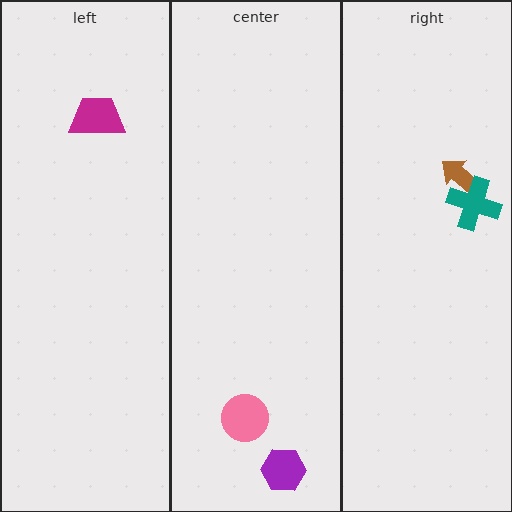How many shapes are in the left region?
1.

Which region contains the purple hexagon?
The center region.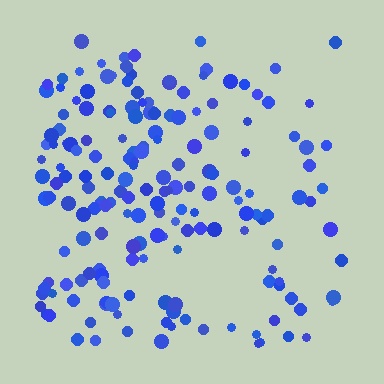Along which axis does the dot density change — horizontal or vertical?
Horizontal.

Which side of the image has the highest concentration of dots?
The left.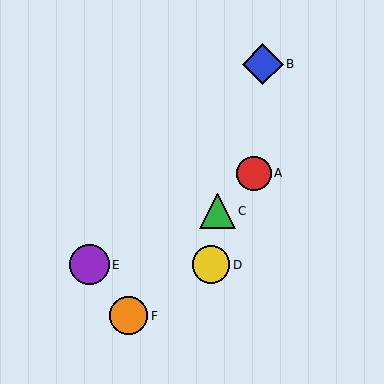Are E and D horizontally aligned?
Yes, both are at y≈265.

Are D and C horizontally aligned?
No, D is at y≈265 and C is at y≈211.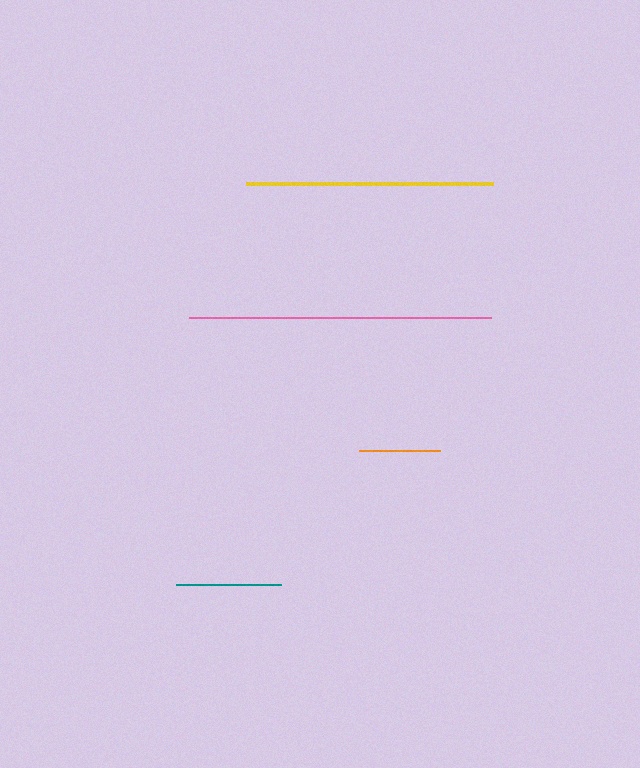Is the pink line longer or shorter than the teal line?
The pink line is longer than the teal line.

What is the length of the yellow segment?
The yellow segment is approximately 247 pixels long.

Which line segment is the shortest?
The orange line is the shortest at approximately 81 pixels.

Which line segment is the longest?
The pink line is the longest at approximately 301 pixels.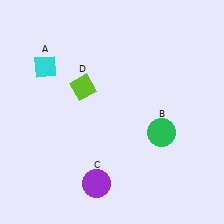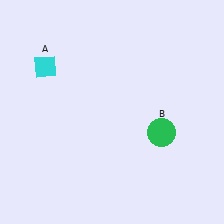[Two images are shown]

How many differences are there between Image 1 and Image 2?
There are 2 differences between the two images.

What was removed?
The purple circle (C), the lime diamond (D) were removed in Image 2.